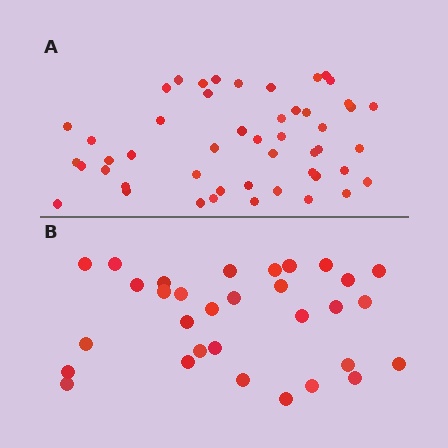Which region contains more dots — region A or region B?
Region A (the top region) has more dots.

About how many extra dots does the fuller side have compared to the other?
Region A has approximately 20 more dots than region B.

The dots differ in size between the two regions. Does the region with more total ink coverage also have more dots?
No. Region B has more total ink coverage because its dots are larger, but region A actually contains more individual dots. Total area can be misleading — the number of items is what matters here.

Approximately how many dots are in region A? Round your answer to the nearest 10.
About 50 dots. (The exact count is 49, which rounds to 50.)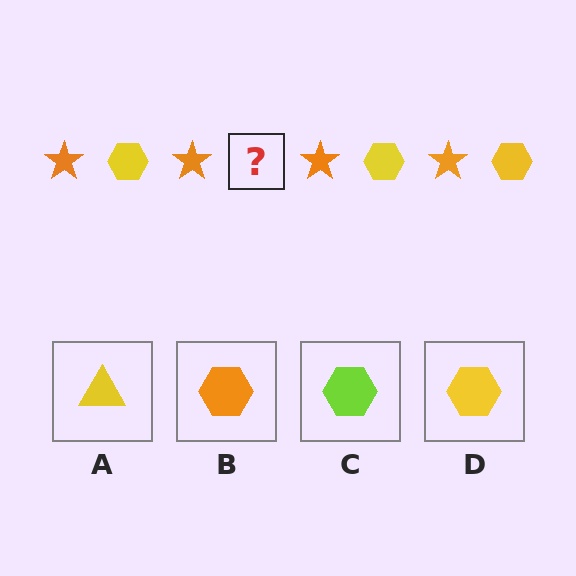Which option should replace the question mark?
Option D.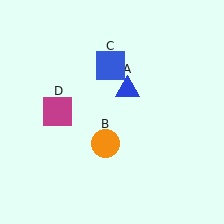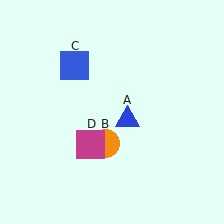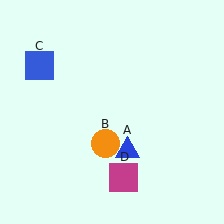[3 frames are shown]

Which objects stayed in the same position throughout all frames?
Orange circle (object B) remained stationary.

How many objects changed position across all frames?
3 objects changed position: blue triangle (object A), blue square (object C), magenta square (object D).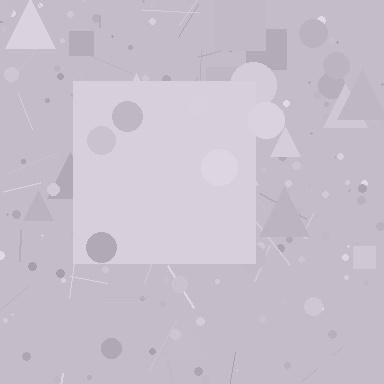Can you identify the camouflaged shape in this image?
The camouflaged shape is a square.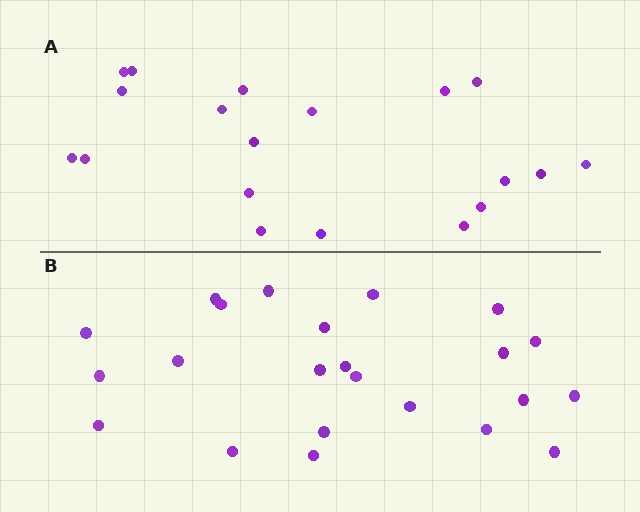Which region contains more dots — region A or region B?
Region B (the bottom region) has more dots.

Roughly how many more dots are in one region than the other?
Region B has about 4 more dots than region A.